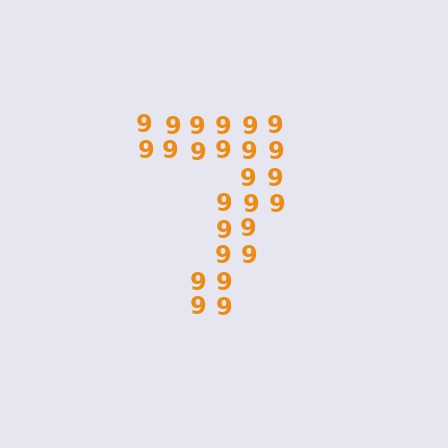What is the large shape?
The large shape is the digit 7.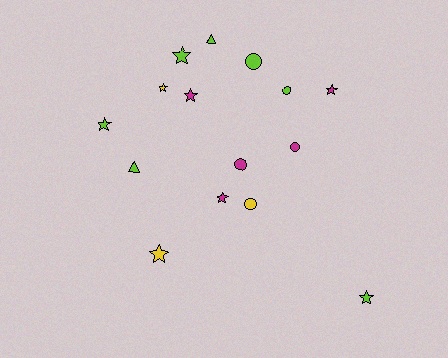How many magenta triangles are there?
There are no magenta triangles.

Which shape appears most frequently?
Star, with 8 objects.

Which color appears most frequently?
Lime, with 7 objects.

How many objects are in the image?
There are 15 objects.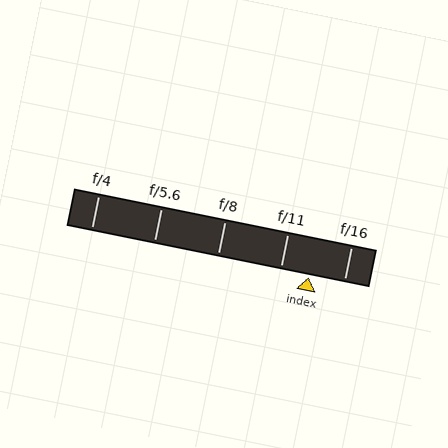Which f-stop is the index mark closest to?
The index mark is closest to f/11.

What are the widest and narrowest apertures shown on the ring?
The widest aperture shown is f/4 and the narrowest is f/16.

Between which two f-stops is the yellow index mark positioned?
The index mark is between f/11 and f/16.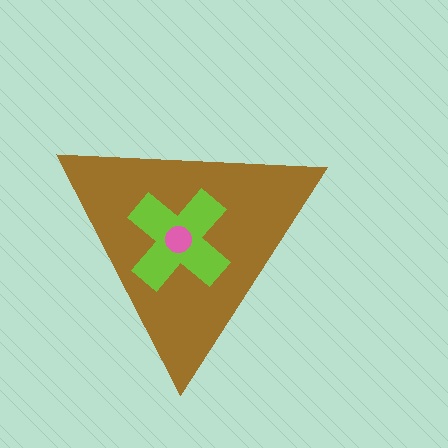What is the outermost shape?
The brown triangle.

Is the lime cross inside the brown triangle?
Yes.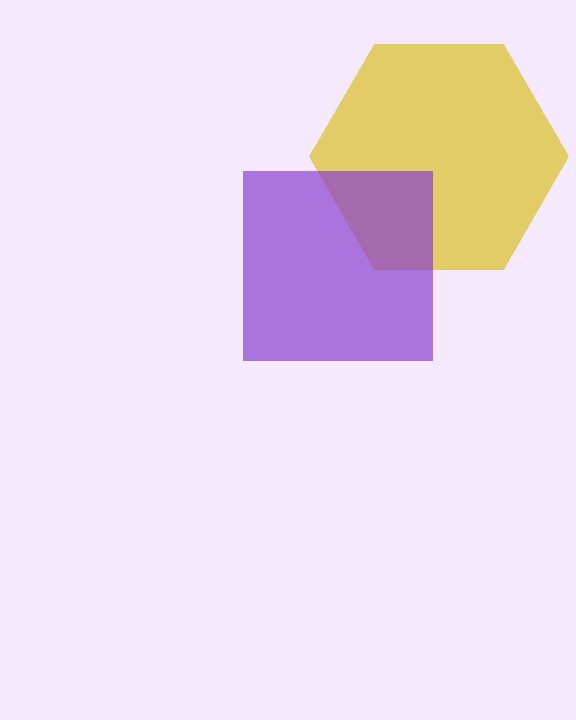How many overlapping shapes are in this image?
There are 2 overlapping shapes in the image.